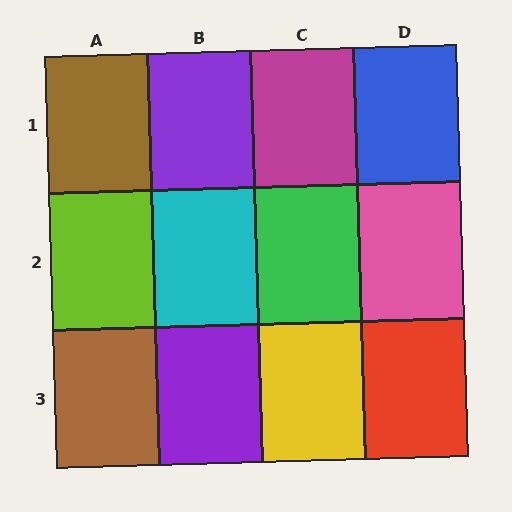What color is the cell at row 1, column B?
Purple.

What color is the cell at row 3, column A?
Brown.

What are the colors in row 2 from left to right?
Lime, cyan, green, pink.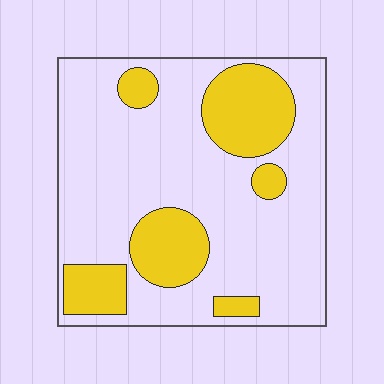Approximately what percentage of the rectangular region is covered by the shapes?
Approximately 25%.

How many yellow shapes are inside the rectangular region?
6.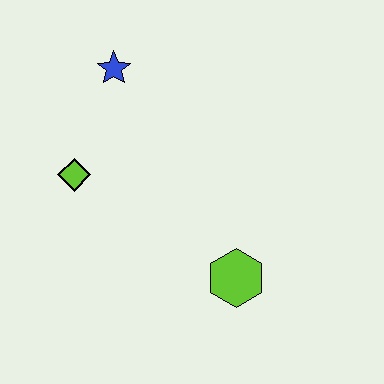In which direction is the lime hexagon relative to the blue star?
The lime hexagon is below the blue star.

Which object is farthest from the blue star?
The lime hexagon is farthest from the blue star.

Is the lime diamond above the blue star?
No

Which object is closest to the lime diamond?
The blue star is closest to the lime diamond.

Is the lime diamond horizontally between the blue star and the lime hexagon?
No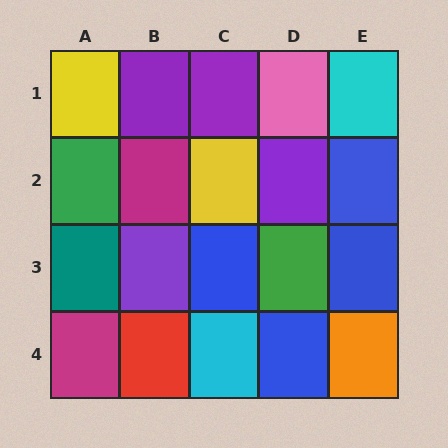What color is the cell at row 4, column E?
Orange.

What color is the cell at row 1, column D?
Pink.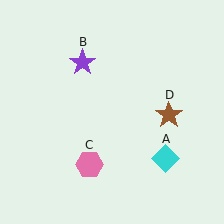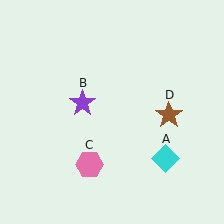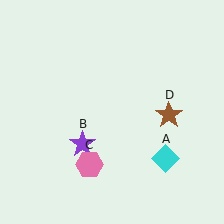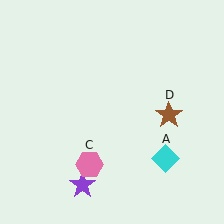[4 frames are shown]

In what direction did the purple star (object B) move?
The purple star (object B) moved down.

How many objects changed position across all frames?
1 object changed position: purple star (object B).